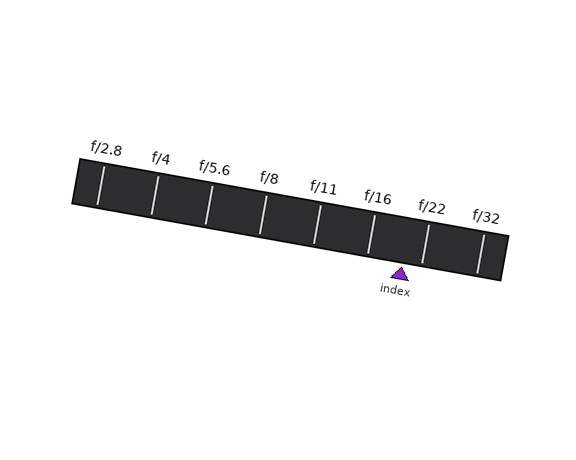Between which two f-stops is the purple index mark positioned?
The index mark is between f/16 and f/22.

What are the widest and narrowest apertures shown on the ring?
The widest aperture shown is f/2.8 and the narrowest is f/32.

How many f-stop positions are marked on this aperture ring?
There are 8 f-stop positions marked.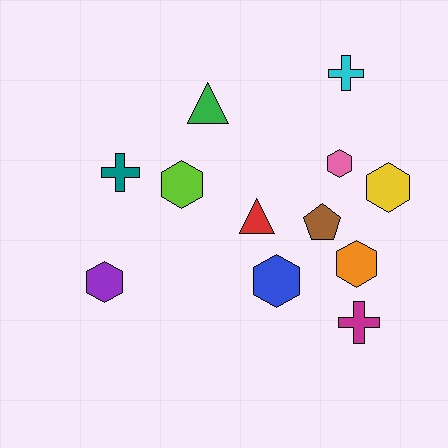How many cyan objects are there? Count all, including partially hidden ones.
There is 1 cyan object.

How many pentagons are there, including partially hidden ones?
There is 1 pentagon.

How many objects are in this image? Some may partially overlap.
There are 12 objects.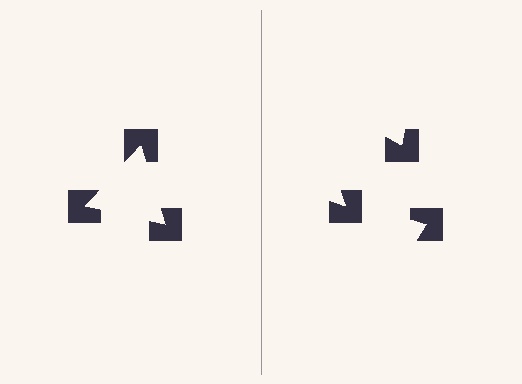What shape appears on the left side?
An illusory triangle.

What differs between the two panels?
The notched squares are positioned identically on both sides; only the wedge orientations differ. On the left they align to a triangle; on the right they are misaligned.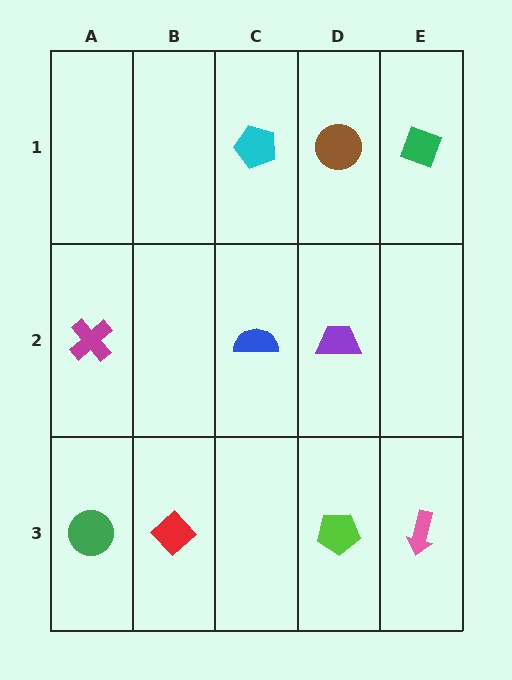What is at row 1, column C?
A cyan pentagon.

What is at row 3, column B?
A red diamond.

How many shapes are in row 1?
3 shapes.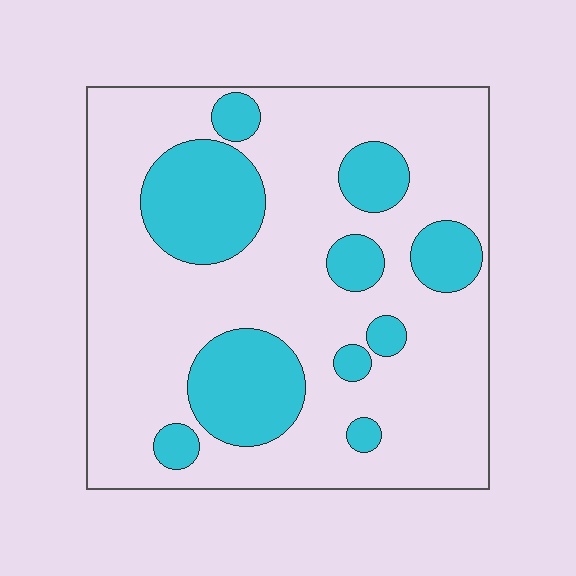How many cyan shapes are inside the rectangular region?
10.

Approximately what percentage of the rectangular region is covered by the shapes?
Approximately 25%.